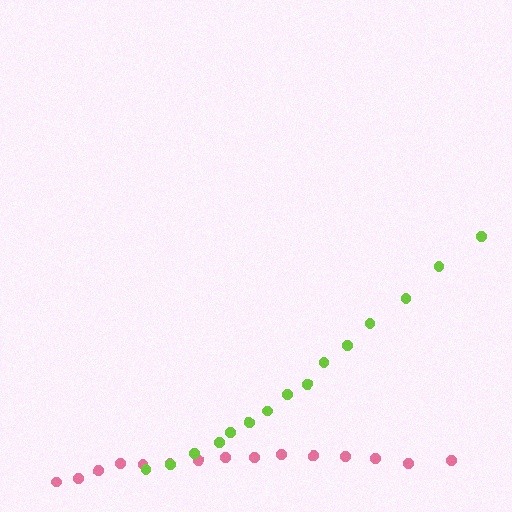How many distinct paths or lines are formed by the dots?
There are 2 distinct paths.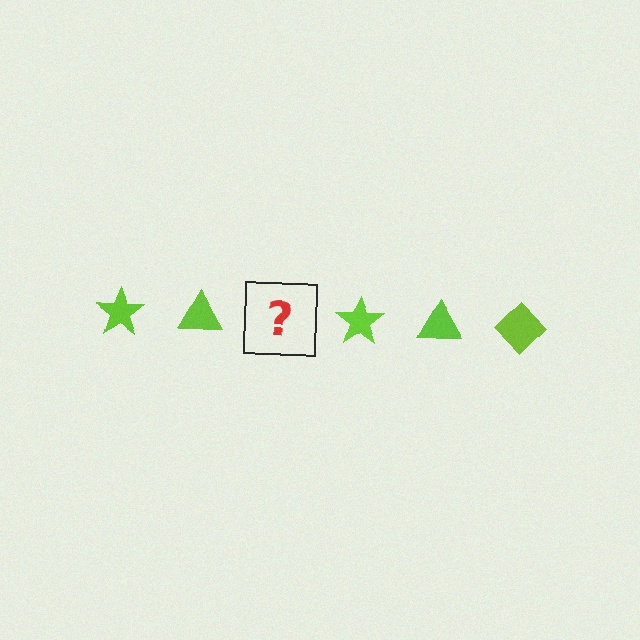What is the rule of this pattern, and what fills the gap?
The rule is that the pattern cycles through star, triangle, diamond shapes in lime. The gap should be filled with a lime diamond.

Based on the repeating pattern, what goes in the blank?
The blank should be a lime diamond.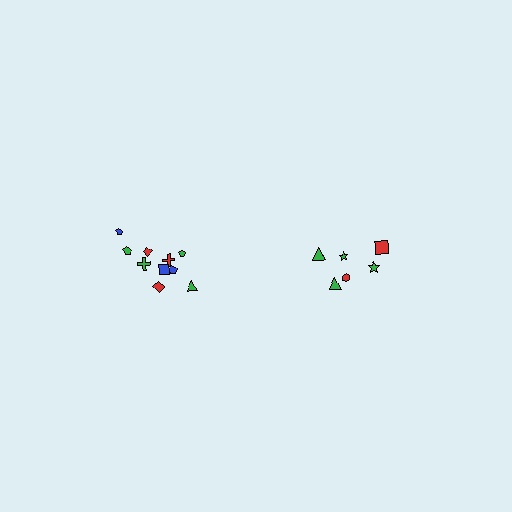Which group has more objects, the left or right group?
The left group.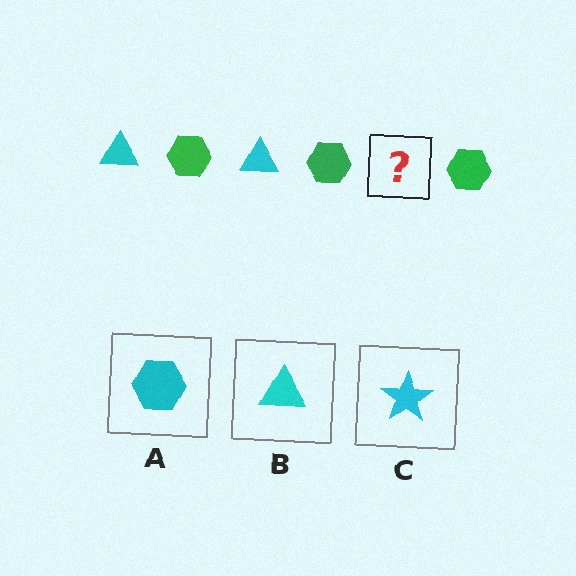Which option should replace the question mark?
Option B.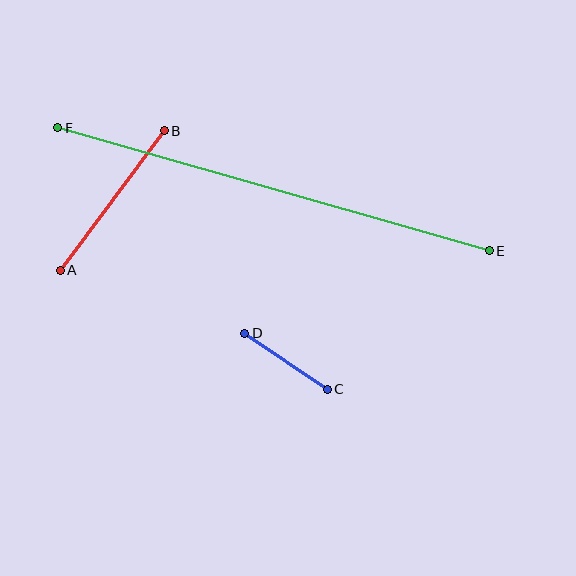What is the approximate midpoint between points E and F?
The midpoint is at approximately (274, 189) pixels.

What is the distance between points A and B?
The distance is approximately 174 pixels.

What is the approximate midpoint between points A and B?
The midpoint is at approximately (112, 200) pixels.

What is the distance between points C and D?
The distance is approximately 100 pixels.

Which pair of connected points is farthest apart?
Points E and F are farthest apart.